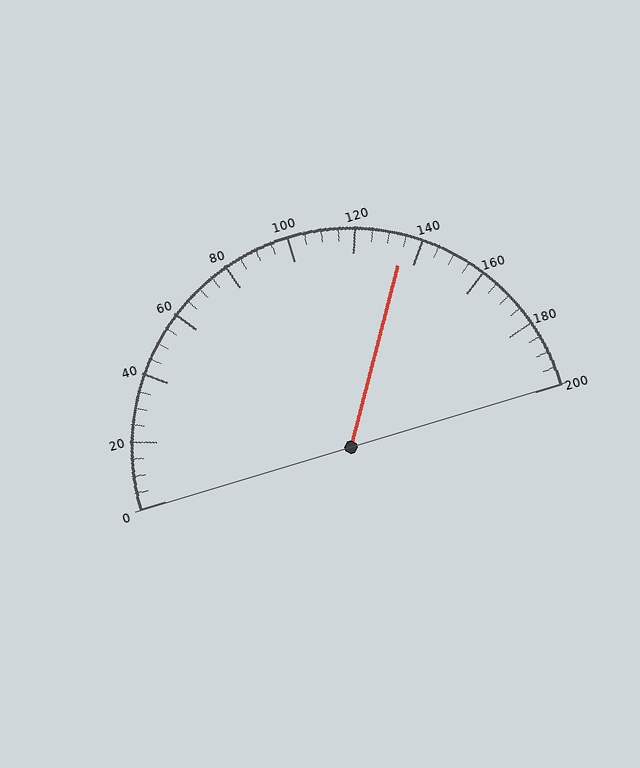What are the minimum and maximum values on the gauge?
The gauge ranges from 0 to 200.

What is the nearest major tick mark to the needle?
The nearest major tick mark is 140.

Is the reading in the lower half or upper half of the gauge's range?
The reading is in the upper half of the range (0 to 200).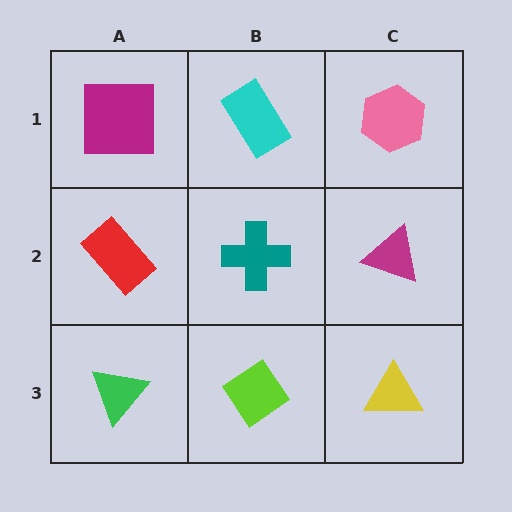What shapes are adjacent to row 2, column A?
A magenta square (row 1, column A), a green triangle (row 3, column A), a teal cross (row 2, column B).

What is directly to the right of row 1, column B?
A pink hexagon.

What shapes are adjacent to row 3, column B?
A teal cross (row 2, column B), a green triangle (row 3, column A), a yellow triangle (row 3, column C).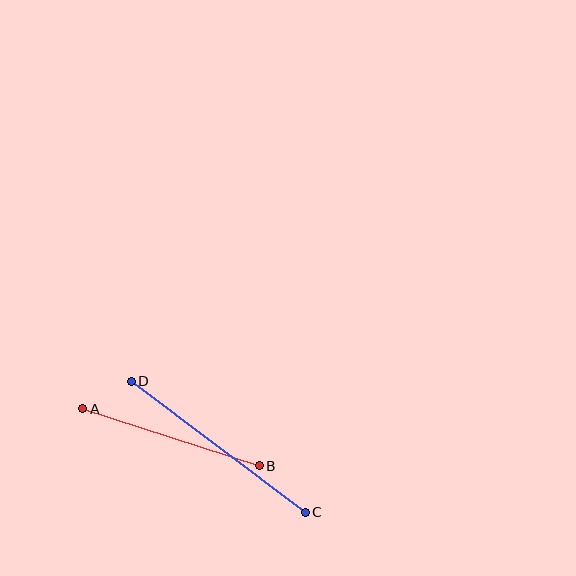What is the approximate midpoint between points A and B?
The midpoint is at approximately (171, 437) pixels.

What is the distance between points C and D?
The distance is approximately 217 pixels.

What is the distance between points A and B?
The distance is approximately 186 pixels.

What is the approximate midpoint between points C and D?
The midpoint is at approximately (218, 447) pixels.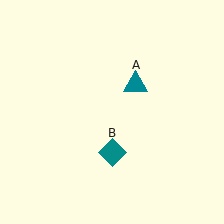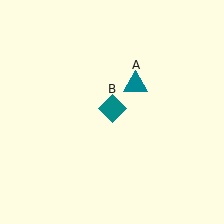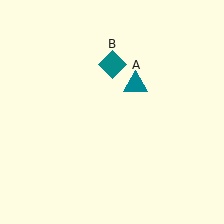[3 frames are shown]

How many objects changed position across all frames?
1 object changed position: teal diamond (object B).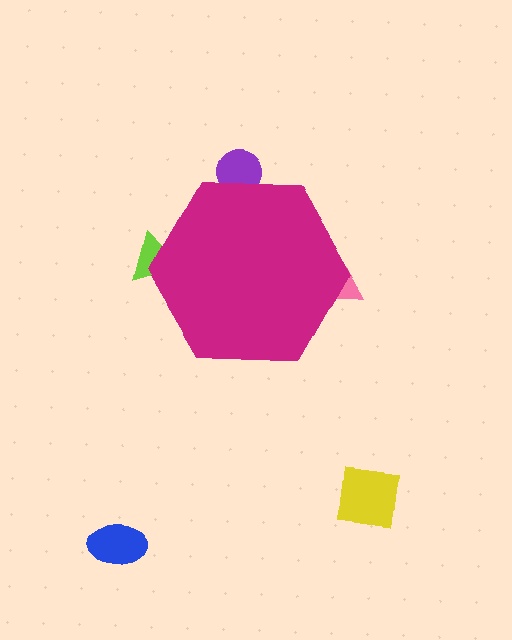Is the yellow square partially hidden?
No, the yellow square is fully visible.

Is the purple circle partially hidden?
Yes, the purple circle is partially hidden behind the magenta hexagon.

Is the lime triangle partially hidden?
Yes, the lime triangle is partially hidden behind the magenta hexagon.